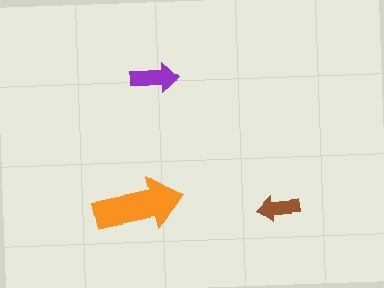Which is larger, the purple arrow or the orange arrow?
The orange one.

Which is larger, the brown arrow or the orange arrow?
The orange one.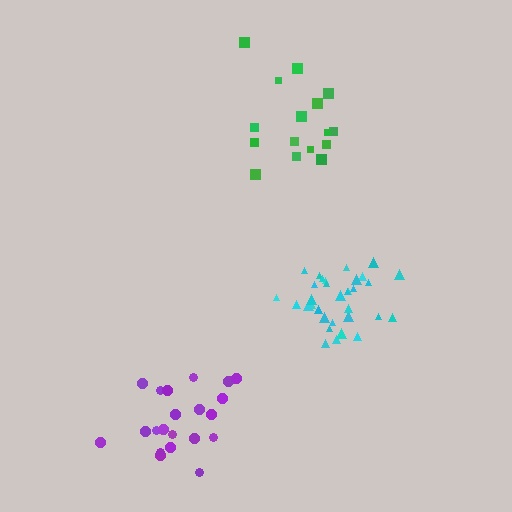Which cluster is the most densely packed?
Cyan.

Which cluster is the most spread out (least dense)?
Green.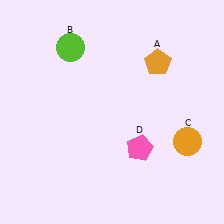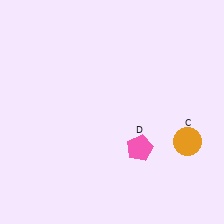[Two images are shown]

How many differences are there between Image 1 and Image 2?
There are 2 differences between the two images.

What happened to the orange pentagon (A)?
The orange pentagon (A) was removed in Image 2. It was in the top-right area of Image 1.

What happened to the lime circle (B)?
The lime circle (B) was removed in Image 2. It was in the top-left area of Image 1.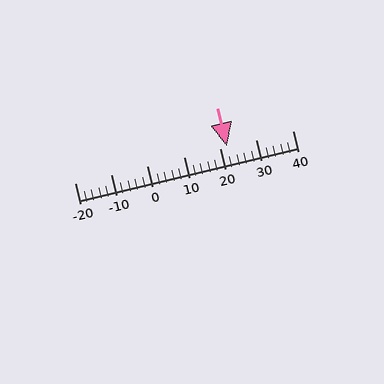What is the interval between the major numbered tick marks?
The major tick marks are spaced 10 units apart.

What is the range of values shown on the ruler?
The ruler shows values from -20 to 40.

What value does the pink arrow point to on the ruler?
The pink arrow points to approximately 22.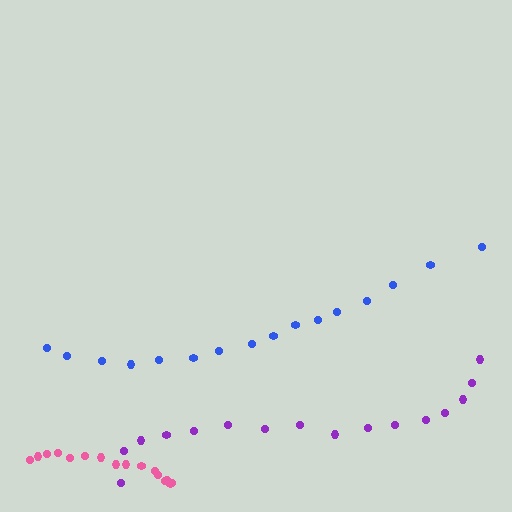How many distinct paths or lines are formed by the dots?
There are 3 distinct paths.